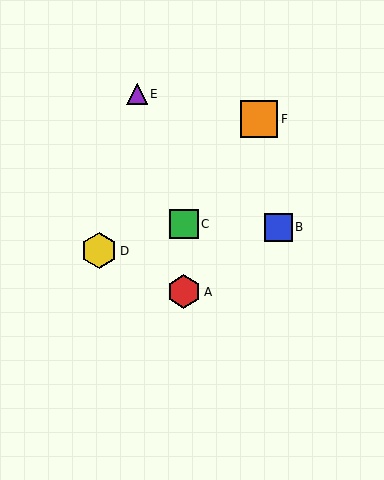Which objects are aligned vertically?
Objects A, C are aligned vertically.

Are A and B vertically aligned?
No, A is at x≈184 and B is at x≈279.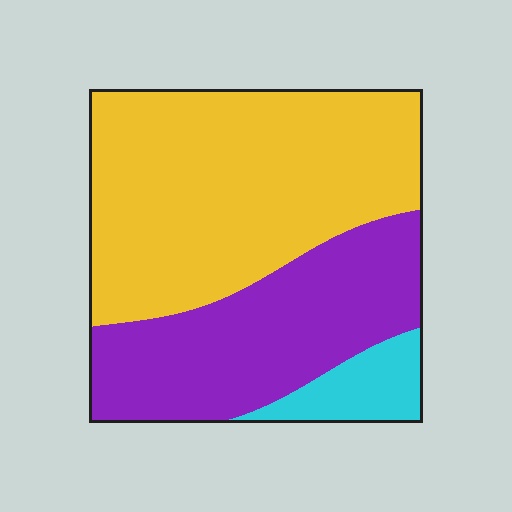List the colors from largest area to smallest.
From largest to smallest: yellow, purple, cyan.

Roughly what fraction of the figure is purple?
Purple takes up between a third and a half of the figure.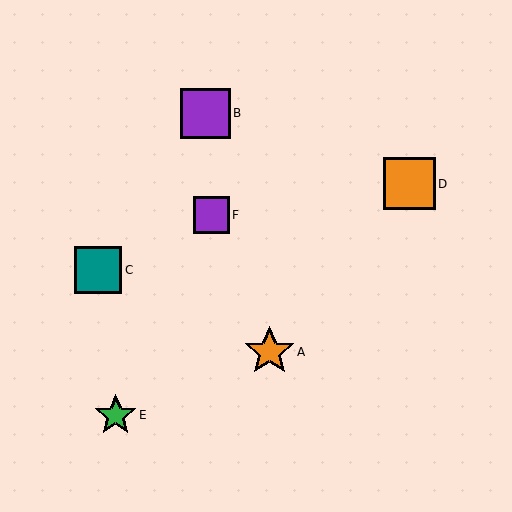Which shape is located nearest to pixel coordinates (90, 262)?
The teal square (labeled C) at (98, 270) is nearest to that location.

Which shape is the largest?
The orange square (labeled D) is the largest.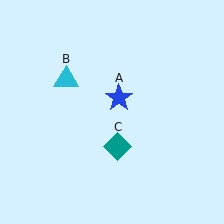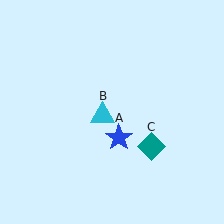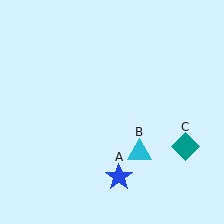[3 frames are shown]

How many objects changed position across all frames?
3 objects changed position: blue star (object A), cyan triangle (object B), teal diamond (object C).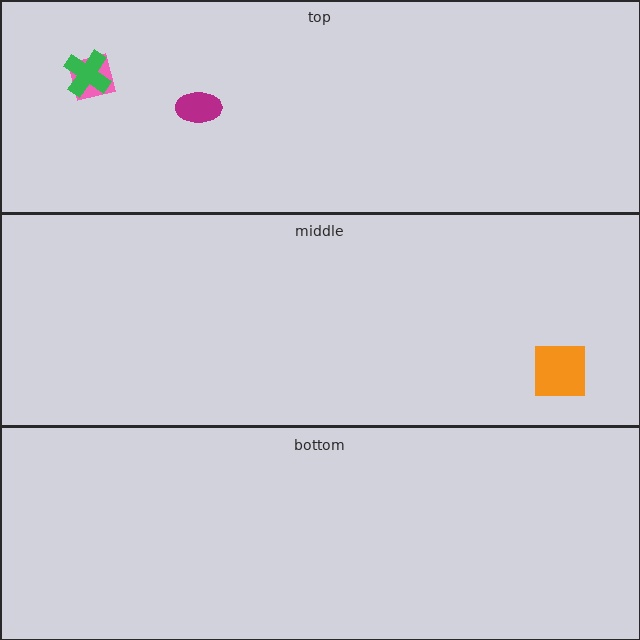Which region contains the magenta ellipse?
The top region.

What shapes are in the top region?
The pink square, the green cross, the magenta ellipse.